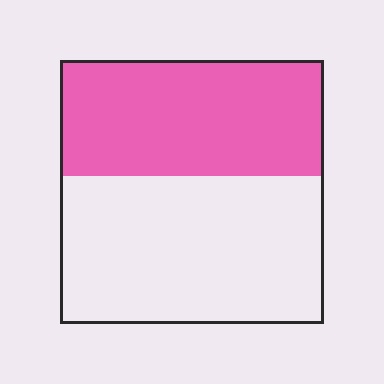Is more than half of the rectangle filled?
No.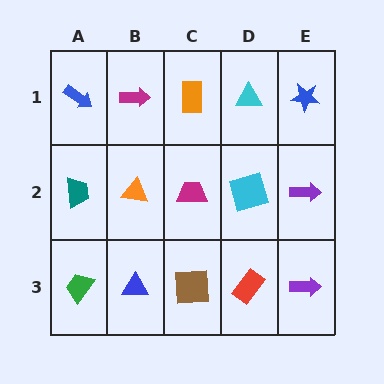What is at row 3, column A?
A green trapezoid.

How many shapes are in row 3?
5 shapes.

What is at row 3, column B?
A blue triangle.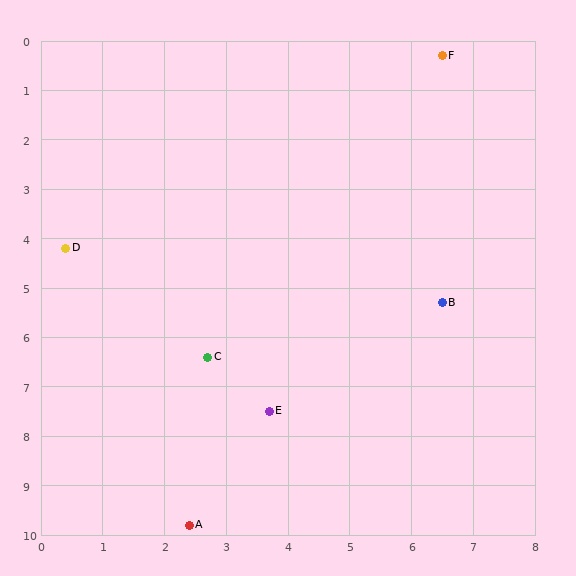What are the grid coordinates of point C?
Point C is at approximately (2.7, 6.4).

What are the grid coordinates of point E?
Point E is at approximately (3.7, 7.5).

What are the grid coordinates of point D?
Point D is at approximately (0.4, 4.2).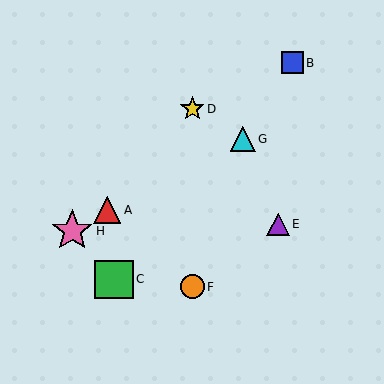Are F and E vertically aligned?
No, F is at x≈192 and E is at x≈278.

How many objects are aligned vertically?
2 objects (D, F) are aligned vertically.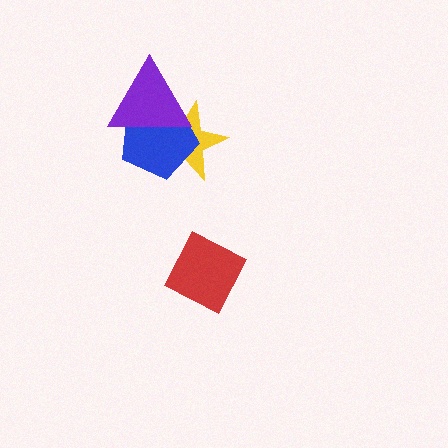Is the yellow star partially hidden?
Yes, it is partially covered by another shape.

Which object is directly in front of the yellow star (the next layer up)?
The blue pentagon is directly in front of the yellow star.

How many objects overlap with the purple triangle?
2 objects overlap with the purple triangle.